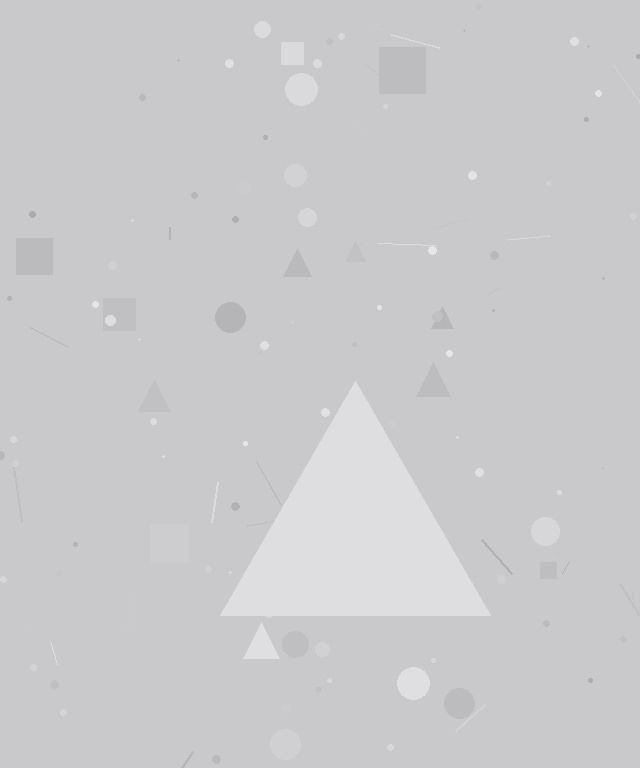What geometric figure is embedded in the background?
A triangle is embedded in the background.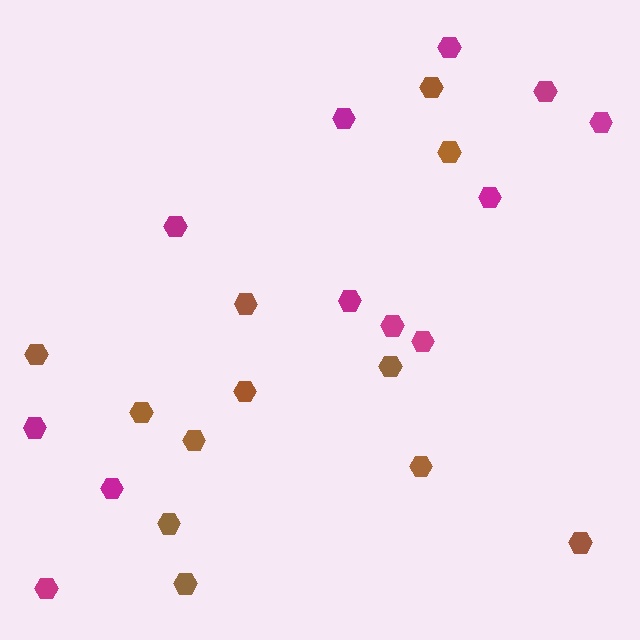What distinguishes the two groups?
There are 2 groups: one group of magenta hexagons (12) and one group of brown hexagons (12).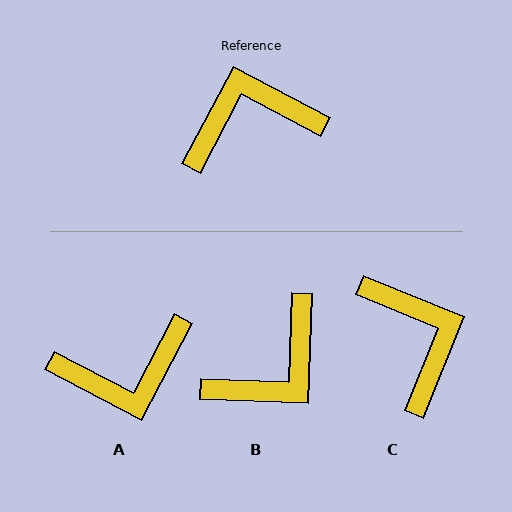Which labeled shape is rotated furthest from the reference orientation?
A, about 180 degrees away.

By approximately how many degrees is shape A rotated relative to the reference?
Approximately 180 degrees clockwise.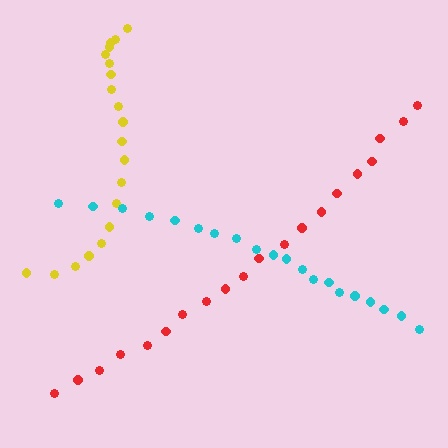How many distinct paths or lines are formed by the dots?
There are 3 distinct paths.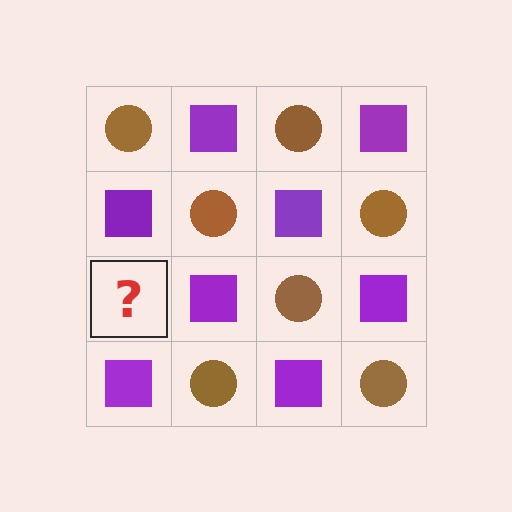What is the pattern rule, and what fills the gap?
The rule is that it alternates brown circle and purple square in a checkerboard pattern. The gap should be filled with a brown circle.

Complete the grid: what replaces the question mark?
The question mark should be replaced with a brown circle.